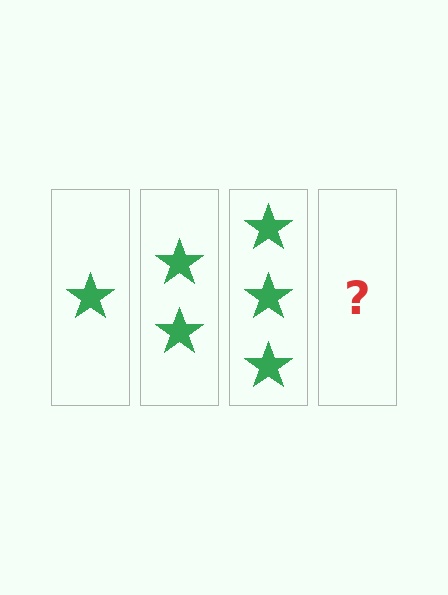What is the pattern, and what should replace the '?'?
The pattern is that each step adds one more star. The '?' should be 4 stars.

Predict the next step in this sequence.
The next step is 4 stars.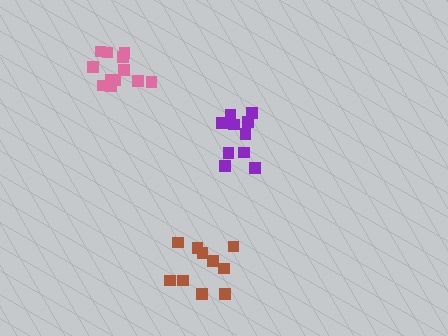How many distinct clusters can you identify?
There are 3 distinct clusters.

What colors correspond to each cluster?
The clusters are colored: purple, pink, brown.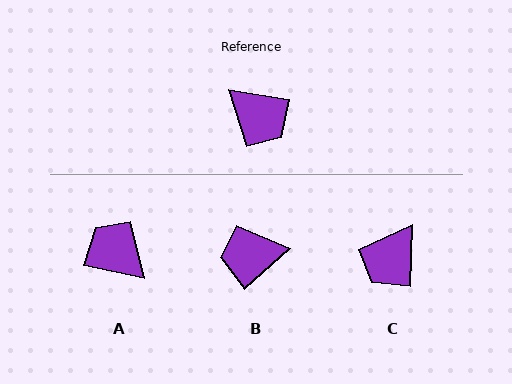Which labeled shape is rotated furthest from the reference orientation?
A, about 176 degrees away.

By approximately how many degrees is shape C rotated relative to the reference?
Approximately 83 degrees clockwise.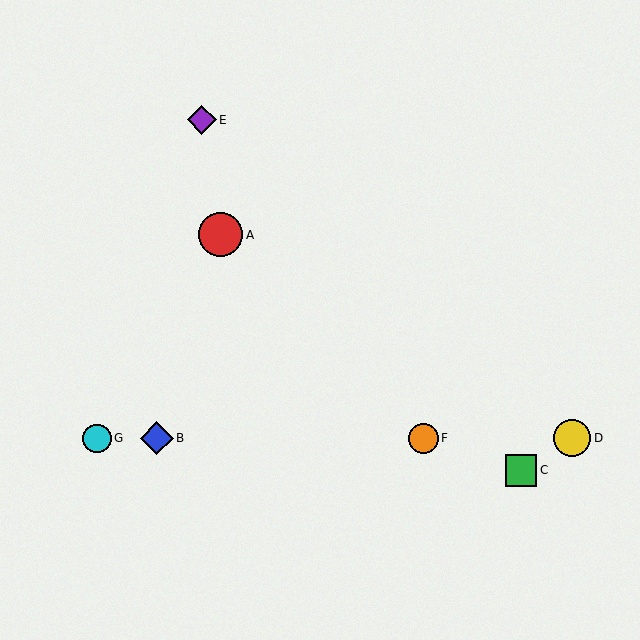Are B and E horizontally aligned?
No, B is at y≈438 and E is at y≈120.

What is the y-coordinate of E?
Object E is at y≈120.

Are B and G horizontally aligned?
Yes, both are at y≈438.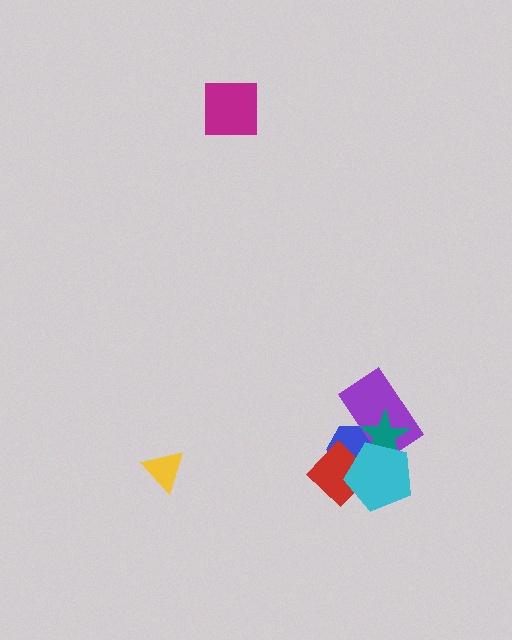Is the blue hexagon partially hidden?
Yes, it is partially covered by another shape.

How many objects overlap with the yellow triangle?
0 objects overlap with the yellow triangle.